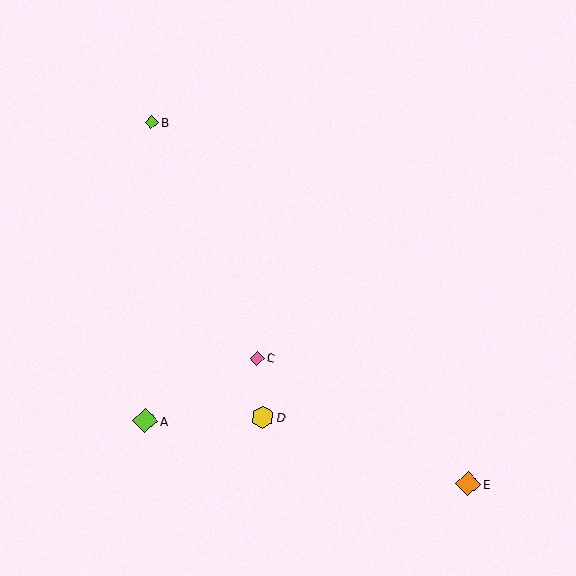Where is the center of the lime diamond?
The center of the lime diamond is at (151, 122).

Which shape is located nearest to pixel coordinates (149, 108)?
The lime diamond (labeled B) at (151, 122) is nearest to that location.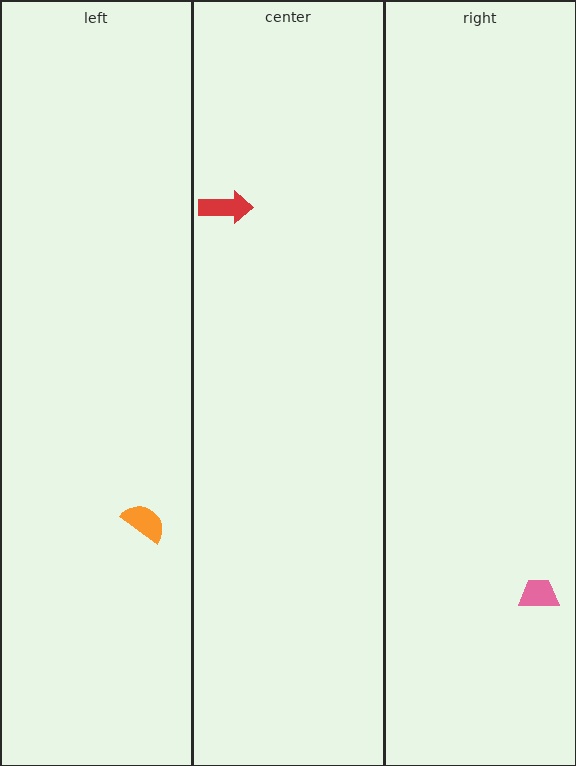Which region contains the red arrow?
The center region.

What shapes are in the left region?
The orange semicircle.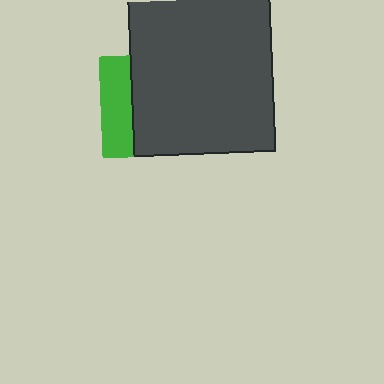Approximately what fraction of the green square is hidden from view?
Roughly 69% of the green square is hidden behind the dark gray rectangle.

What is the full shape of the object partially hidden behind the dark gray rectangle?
The partially hidden object is a green square.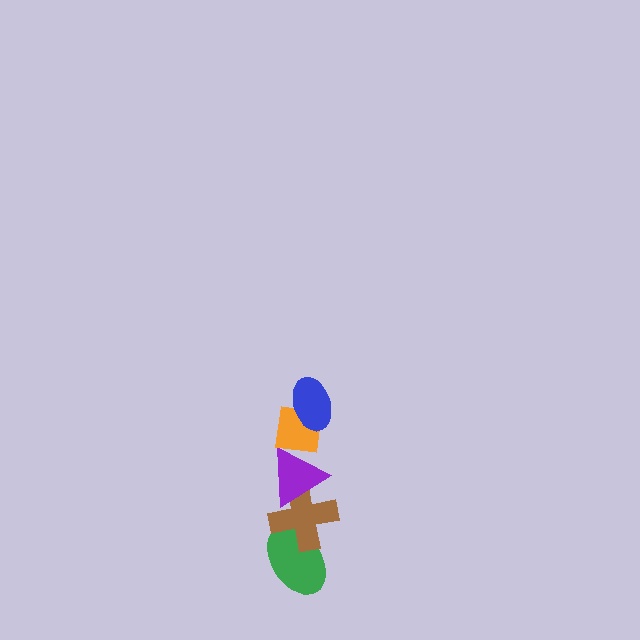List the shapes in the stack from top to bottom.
From top to bottom: the blue ellipse, the orange square, the purple triangle, the brown cross, the green ellipse.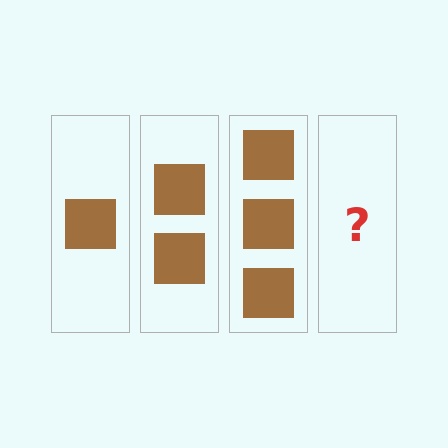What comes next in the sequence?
The next element should be 4 squares.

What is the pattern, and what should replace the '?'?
The pattern is that each step adds one more square. The '?' should be 4 squares.